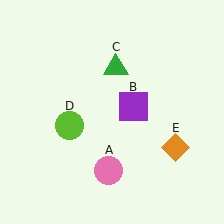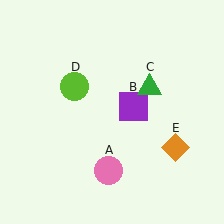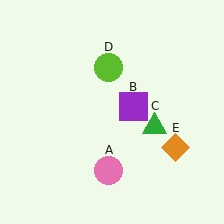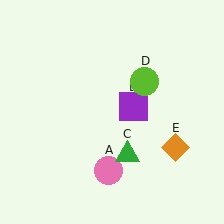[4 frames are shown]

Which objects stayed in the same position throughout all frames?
Pink circle (object A) and purple square (object B) and orange diamond (object E) remained stationary.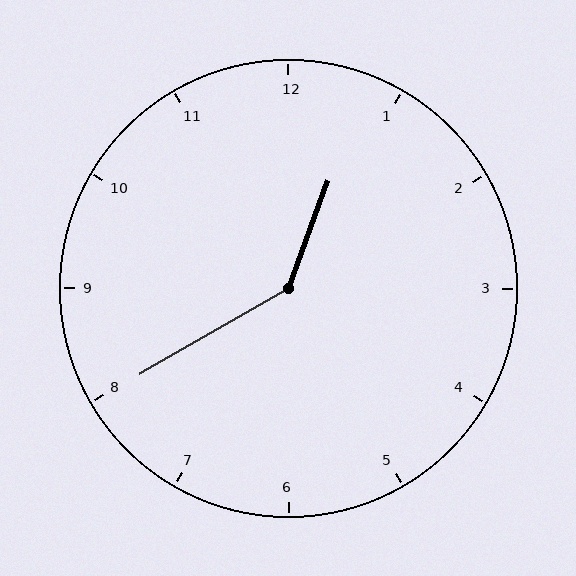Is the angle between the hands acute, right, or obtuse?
It is obtuse.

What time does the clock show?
12:40.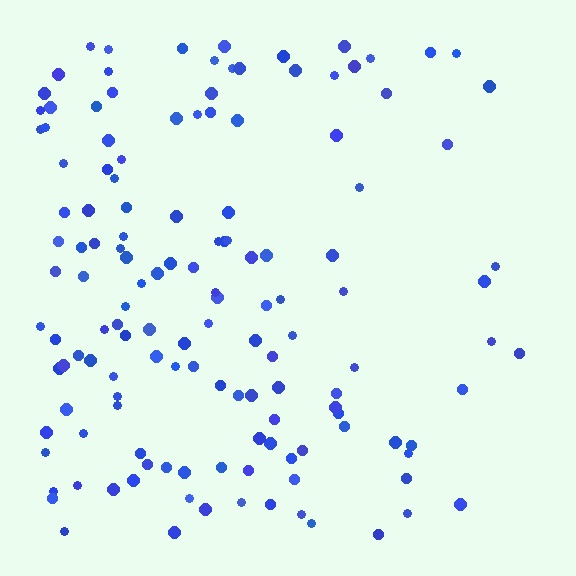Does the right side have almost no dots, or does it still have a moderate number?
Still a moderate number, just noticeably fewer than the left.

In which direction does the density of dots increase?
From right to left, with the left side densest.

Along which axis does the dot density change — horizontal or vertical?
Horizontal.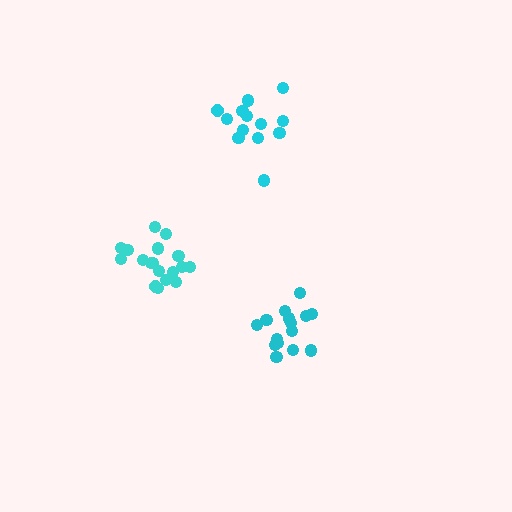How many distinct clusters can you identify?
There are 3 distinct clusters.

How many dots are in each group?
Group 1: 14 dots, Group 2: 18 dots, Group 3: 15 dots (47 total).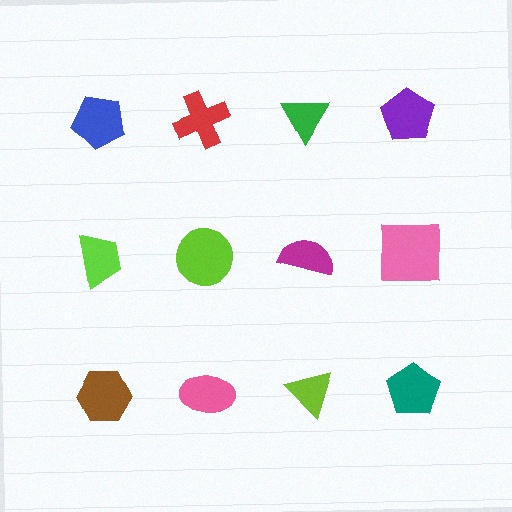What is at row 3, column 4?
A teal pentagon.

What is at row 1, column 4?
A purple pentagon.